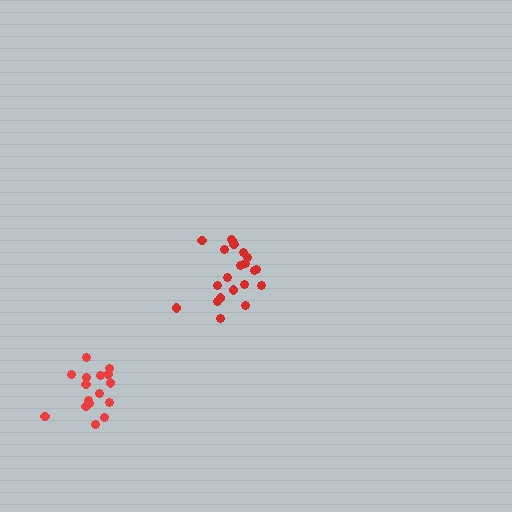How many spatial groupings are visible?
There are 2 spatial groupings.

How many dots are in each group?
Group 1: 21 dots, Group 2: 17 dots (38 total).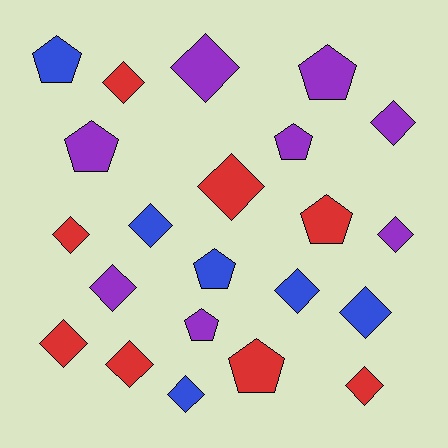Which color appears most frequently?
Purple, with 8 objects.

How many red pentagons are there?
There are 2 red pentagons.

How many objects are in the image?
There are 22 objects.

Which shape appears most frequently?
Diamond, with 14 objects.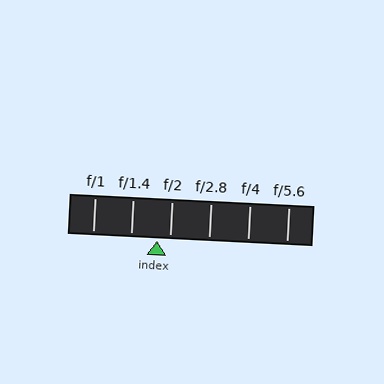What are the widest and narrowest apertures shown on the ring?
The widest aperture shown is f/1 and the narrowest is f/5.6.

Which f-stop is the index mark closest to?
The index mark is closest to f/2.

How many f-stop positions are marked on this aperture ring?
There are 6 f-stop positions marked.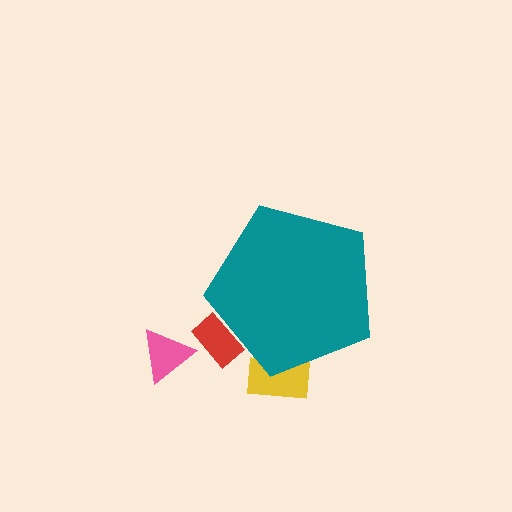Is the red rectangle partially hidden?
Yes, the red rectangle is partially hidden behind the teal pentagon.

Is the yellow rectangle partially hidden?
Yes, the yellow rectangle is partially hidden behind the teal pentagon.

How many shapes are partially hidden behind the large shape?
2 shapes are partially hidden.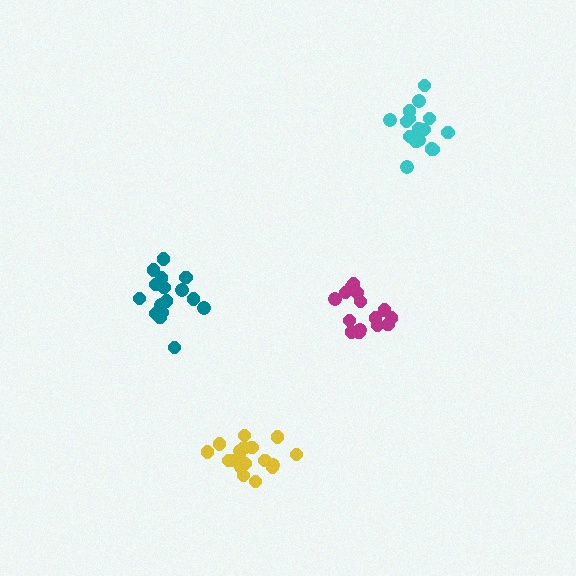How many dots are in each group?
Group 1: 15 dots, Group 2: 16 dots, Group 3: 16 dots, Group 4: 18 dots (65 total).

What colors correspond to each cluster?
The clusters are colored: magenta, cyan, teal, yellow.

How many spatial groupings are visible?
There are 4 spatial groupings.